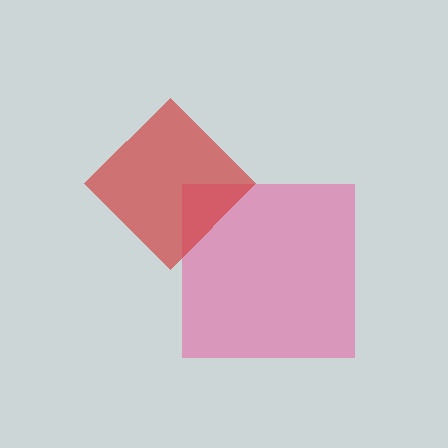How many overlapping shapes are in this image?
There are 2 overlapping shapes in the image.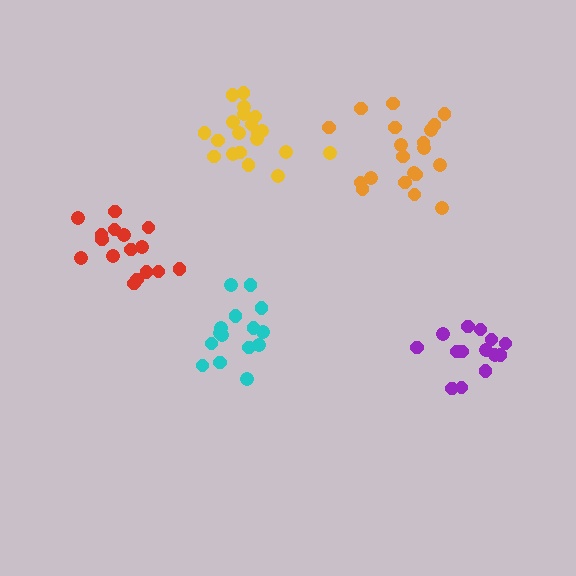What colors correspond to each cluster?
The clusters are colored: purple, red, cyan, yellow, orange.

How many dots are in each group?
Group 1: 14 dots, Group 2: 16 dots, Group 3: 15 dots, Group 4: 20 dots, Group 5: 20 dots (85 total).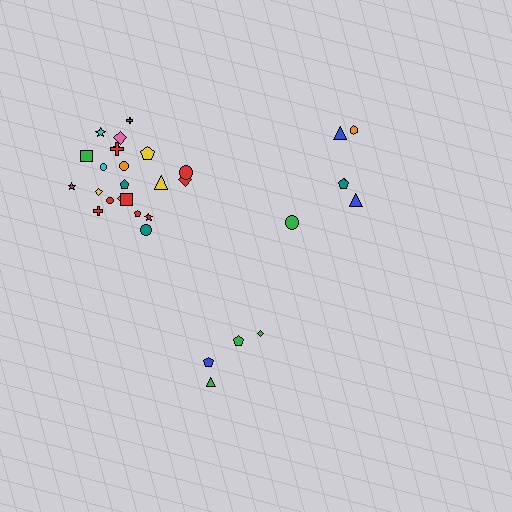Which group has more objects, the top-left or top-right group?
The top-left group.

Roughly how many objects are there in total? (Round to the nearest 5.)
Roughly 30 objects in total.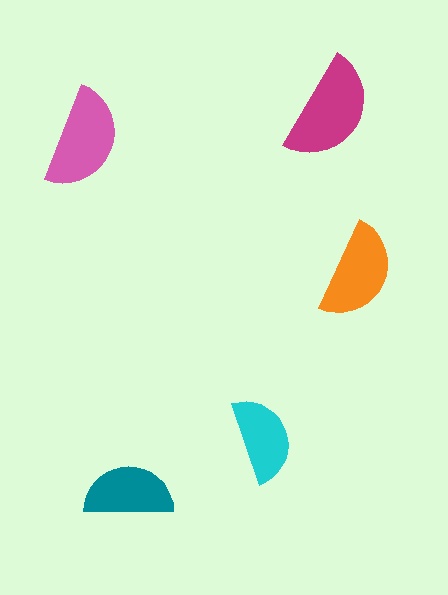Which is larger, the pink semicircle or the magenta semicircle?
The magenta one.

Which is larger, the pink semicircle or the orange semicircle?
The pink one.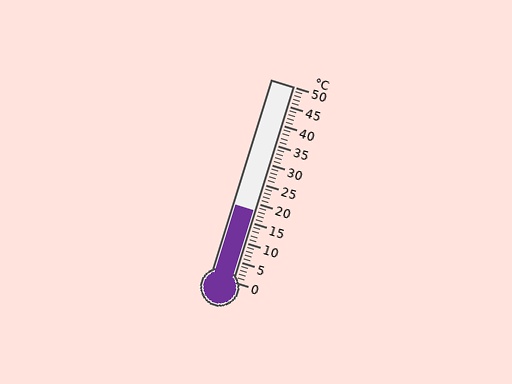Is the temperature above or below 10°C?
The temperature is above 10°C.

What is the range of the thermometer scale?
The thermometer scale ranges from 0°C to 50°C.